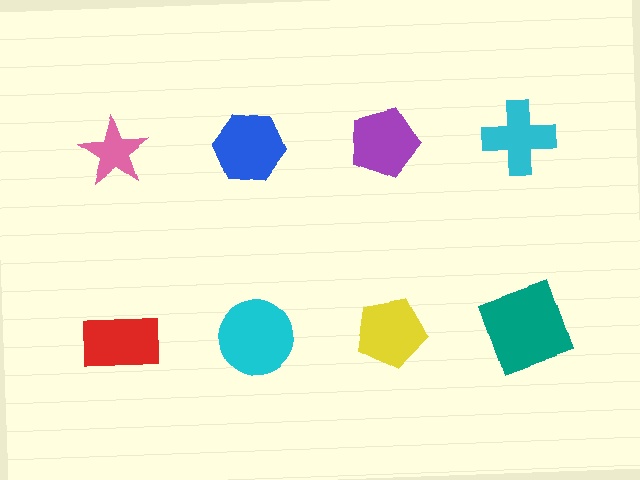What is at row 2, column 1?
A red rectangle.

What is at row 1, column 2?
A blue hexagon.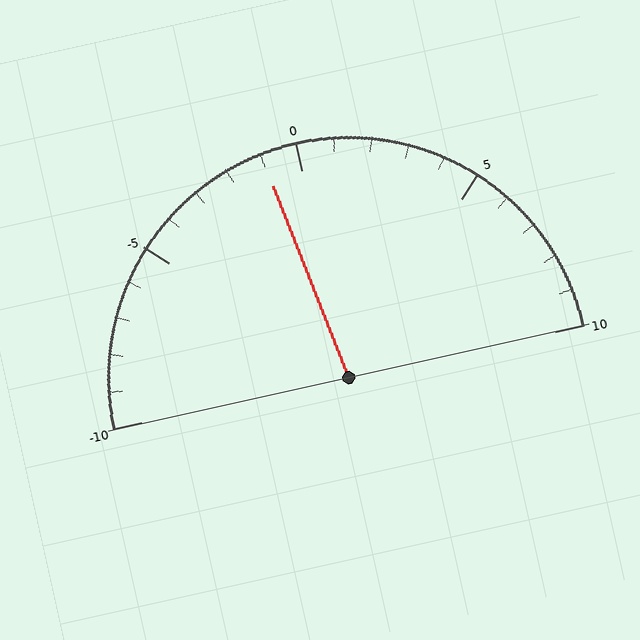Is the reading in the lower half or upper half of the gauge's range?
The reading is in the lower half of the range (-10 to 10).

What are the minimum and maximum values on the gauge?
The gauge ranges from -10 to 10.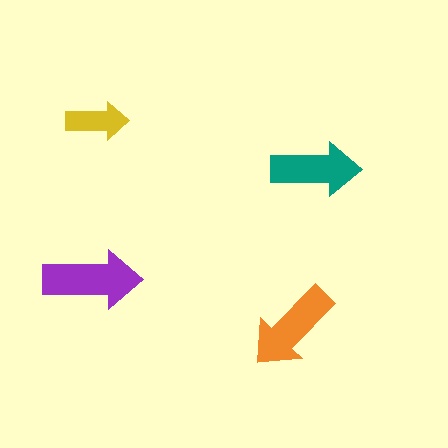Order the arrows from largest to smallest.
the purple one, the orange one, the teal one, the yellow one.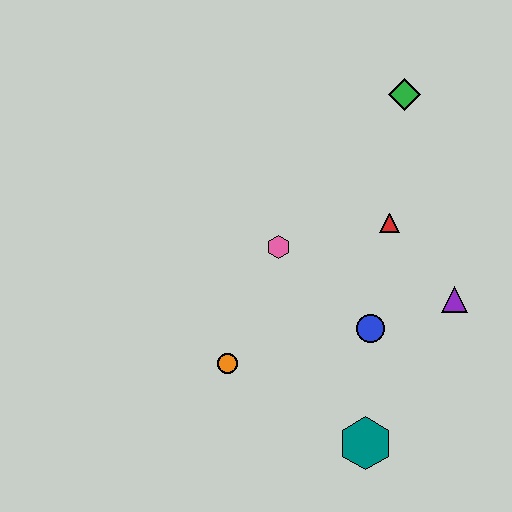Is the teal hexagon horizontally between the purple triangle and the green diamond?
No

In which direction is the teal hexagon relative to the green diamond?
The teal hexagon is below the green diamond.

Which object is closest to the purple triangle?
The blue circle is closest to the purple triangle.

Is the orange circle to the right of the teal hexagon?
No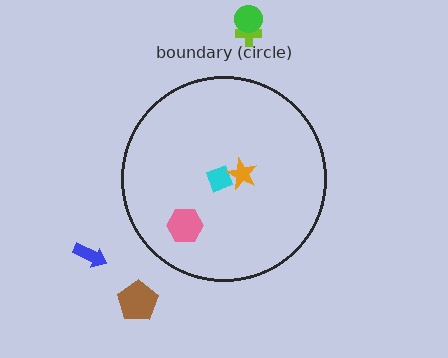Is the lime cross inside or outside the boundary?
Outside.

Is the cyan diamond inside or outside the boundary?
Inside.